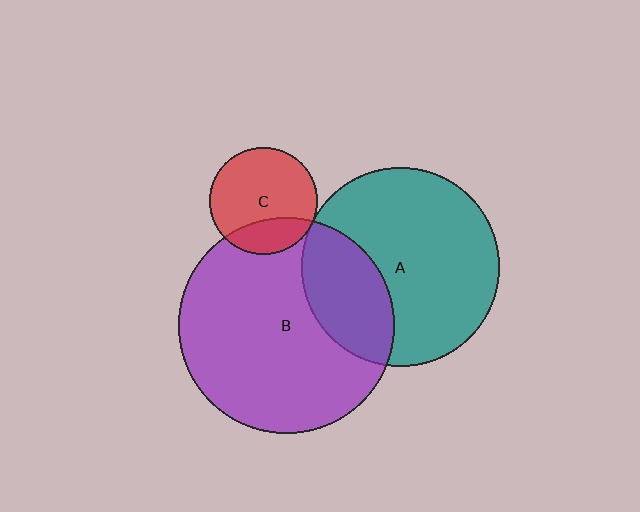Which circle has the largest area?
Circle B (purple).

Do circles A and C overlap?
Yes.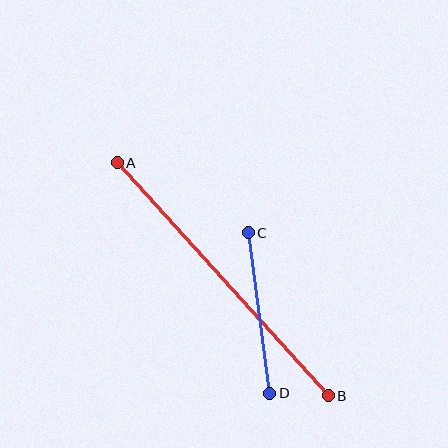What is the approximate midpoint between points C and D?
The midpoint is at approximately (259, 313) pixels.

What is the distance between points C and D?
The distance is approximately 162 pixels.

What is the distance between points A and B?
The distance is approximately 314 pixels.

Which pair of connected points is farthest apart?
Points A and B are farthest apart.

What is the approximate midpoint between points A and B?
The midpoint is at approximately (223, 279) pixels.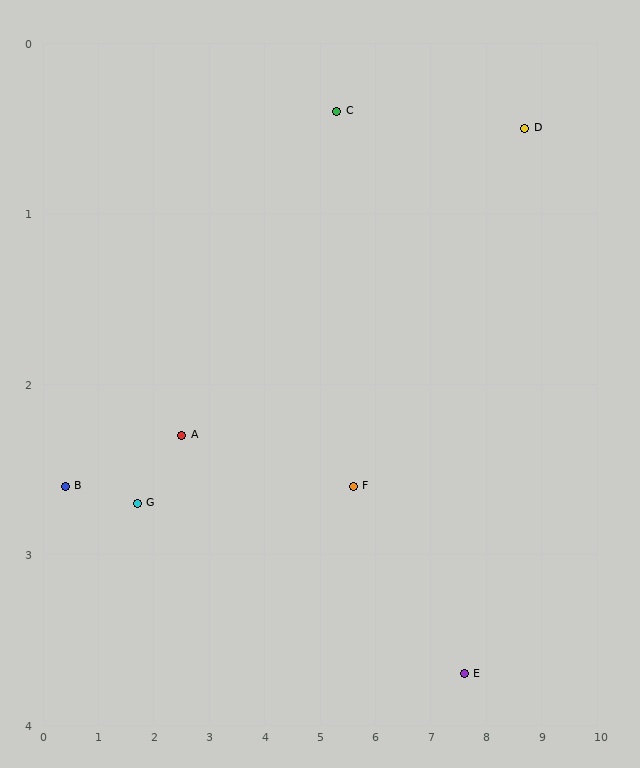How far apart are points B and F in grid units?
Points B and F are about 5.2 grid units apart.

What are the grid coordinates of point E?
Point E is at approximately (7.6, 3.7).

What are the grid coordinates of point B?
Point B is at approximately (0.4, 2.6).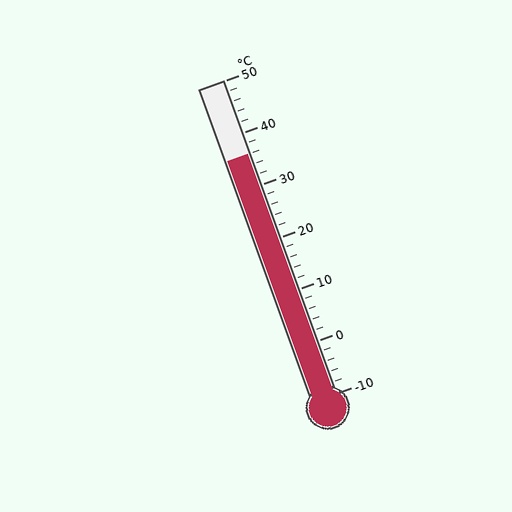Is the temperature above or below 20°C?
The temperature is above 20°C.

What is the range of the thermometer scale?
The thermometer scale ranges from -10°C to 50°C.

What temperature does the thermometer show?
The thermometer shows approximately 36°C.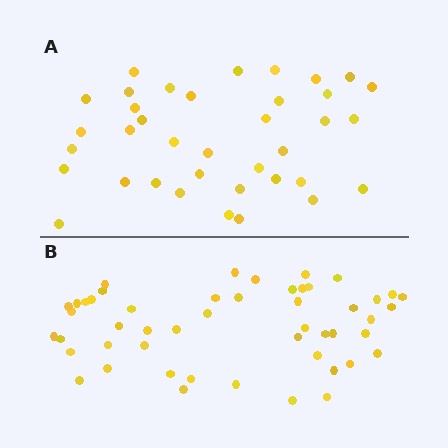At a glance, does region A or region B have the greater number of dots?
Region B (the bottom region) has more dots.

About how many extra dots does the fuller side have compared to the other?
Region B has approximately 15 more dots than region A.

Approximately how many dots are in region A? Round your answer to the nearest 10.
About 40 dots. (The exact count is 37, which rounds to 40.)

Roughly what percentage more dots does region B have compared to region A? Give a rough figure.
About 35% more.